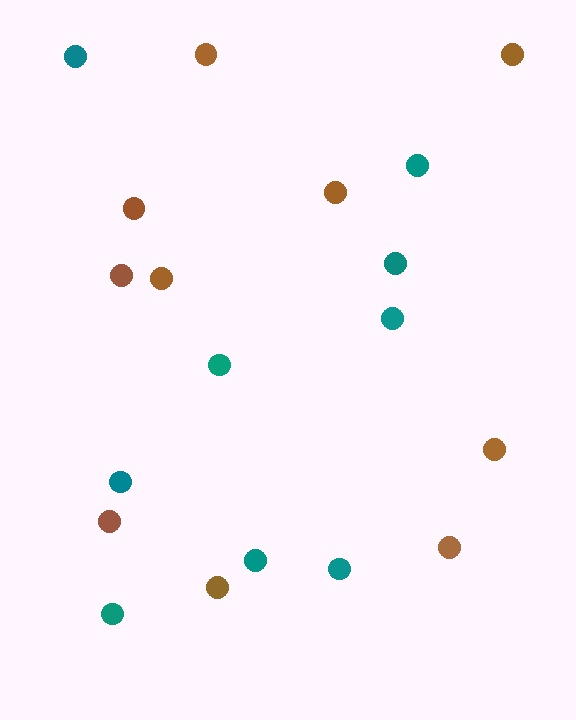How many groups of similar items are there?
There are 2 groups: one group of brown circles (10) and one group of teal circles (9).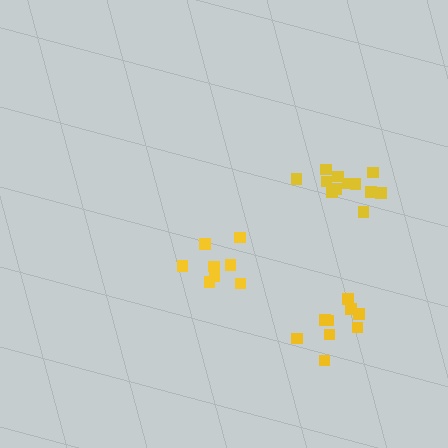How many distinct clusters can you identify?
There are 3 distinct clusters.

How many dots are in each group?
Group 1: 8 dots, Group 2: 12 dots, Group 3: 9 dots (29 total).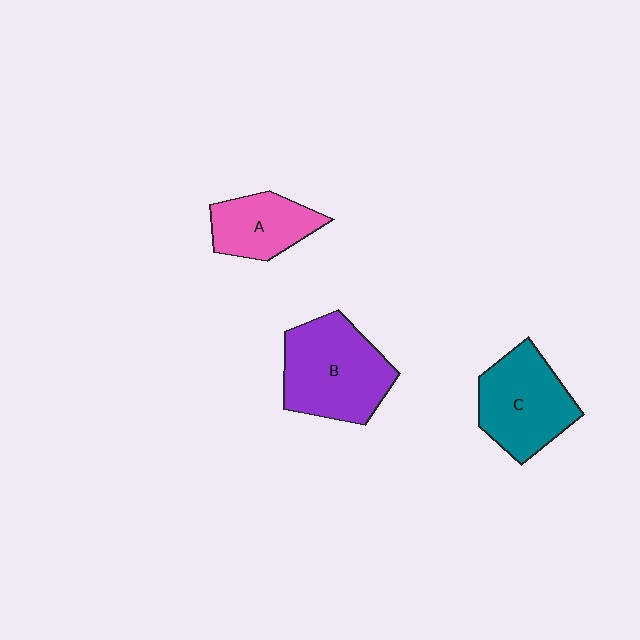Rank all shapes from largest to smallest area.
From largest to smallest: B (purple), C (teal), A (pink).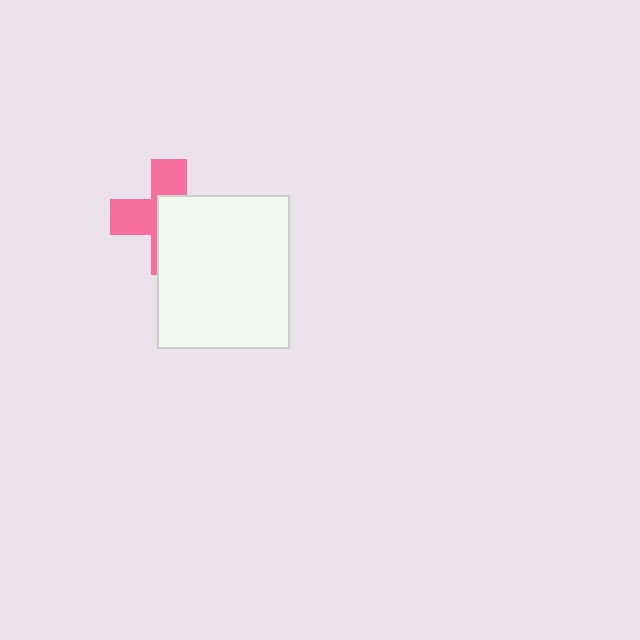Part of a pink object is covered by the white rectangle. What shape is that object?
It is a cross.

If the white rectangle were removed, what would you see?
You would see the complete pink cross.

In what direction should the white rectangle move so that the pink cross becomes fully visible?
The white rectangle should move toward the lower-right. That is the shortest direction to clear the overlap and leave the pink cross fully visible.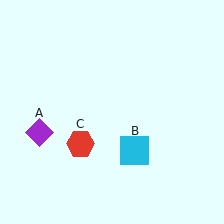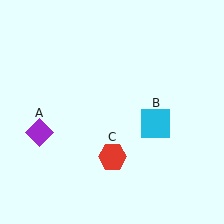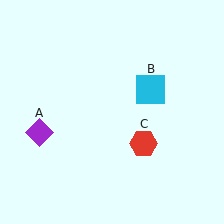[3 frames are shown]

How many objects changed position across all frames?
2 objects changed position: cyan square (object B), red hexagon (object C).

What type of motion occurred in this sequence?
The cyan square (object B), red hexagon (object C) rotated counterclockwise around the center of the scene.